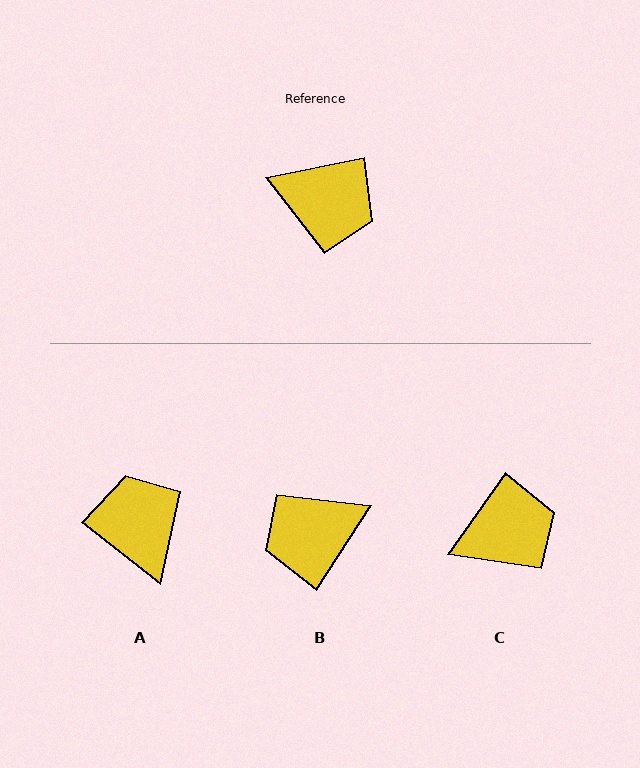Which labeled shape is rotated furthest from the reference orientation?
B, about 135 degrees away.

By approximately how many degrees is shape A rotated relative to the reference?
Approximately 130 degrees counter-clockwise.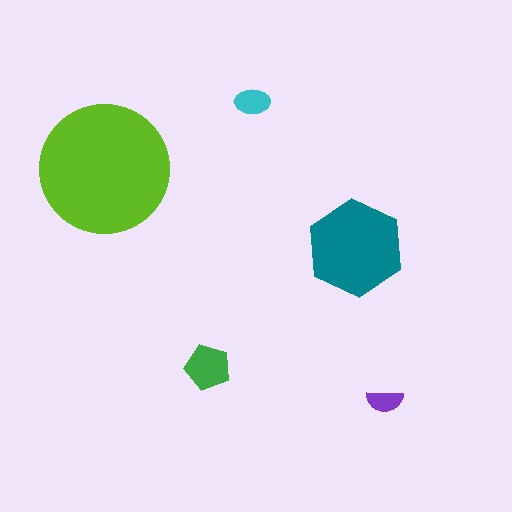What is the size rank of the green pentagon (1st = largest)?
3rd.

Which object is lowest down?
The purple semicircle is bottommost.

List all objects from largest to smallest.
The lime circle, the teal hexagon, the green pentagon, the cyan ellipse, the purple semicircle.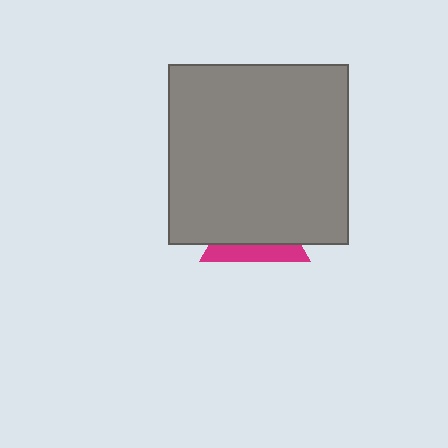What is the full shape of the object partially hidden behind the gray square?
The partially hidden object is a magenta triangle.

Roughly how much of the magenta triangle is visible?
A small part of it is visible (roughly 31%).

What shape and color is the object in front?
The object in front is a gray square.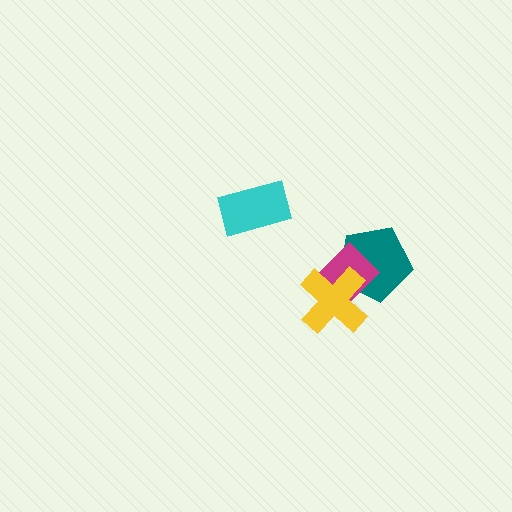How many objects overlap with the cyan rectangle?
0 objects overlap with the cyan rectangle.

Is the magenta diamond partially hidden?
Yes, it is partially covered by another shape.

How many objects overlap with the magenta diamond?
2 objects overlap with the magenta diamond.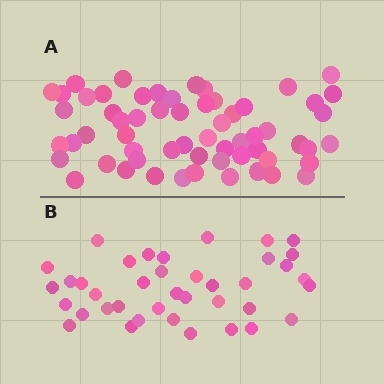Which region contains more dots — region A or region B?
Region A (the top region) has more dots.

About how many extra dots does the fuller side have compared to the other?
Region A has approximately 20 more dots than region B.